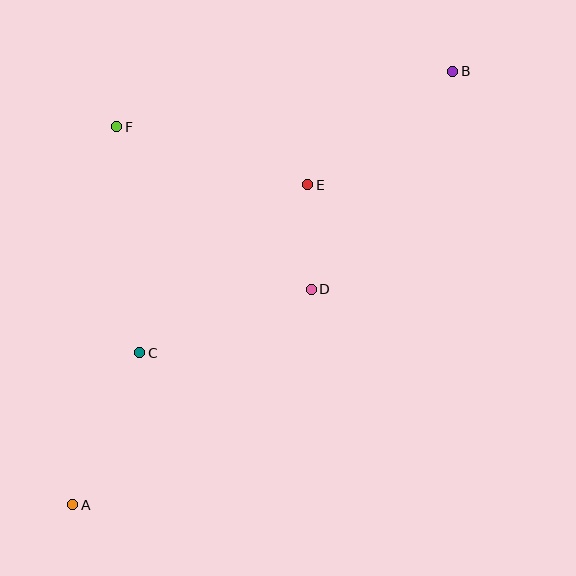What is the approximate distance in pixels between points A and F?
The distance between A and F is approximately 381 pixels.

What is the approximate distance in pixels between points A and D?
The distance between A and D is approximately 322 pixels.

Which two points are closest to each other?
Points D and E are closest to each other.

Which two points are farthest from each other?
Points A and B are farthest from each other.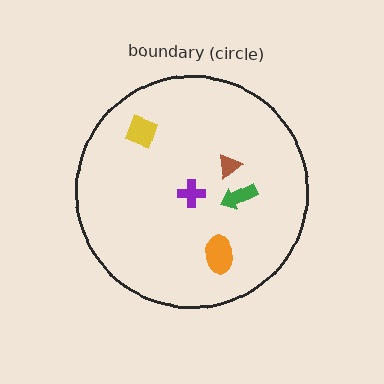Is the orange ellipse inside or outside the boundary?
Inside.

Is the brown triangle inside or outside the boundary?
Inside.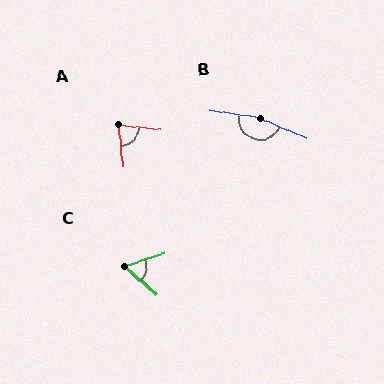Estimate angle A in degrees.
Approximately 77 degrees.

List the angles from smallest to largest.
C (60°), A (77°), B (165°).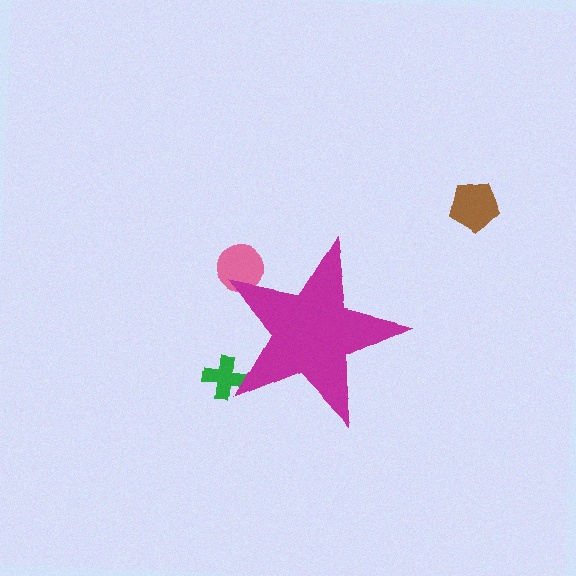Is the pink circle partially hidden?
Yes, the pink circle is partially hidden behind the magenta star.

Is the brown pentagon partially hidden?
No, the brown pentagon is fully visible.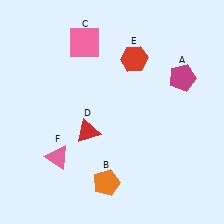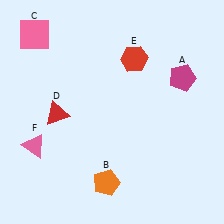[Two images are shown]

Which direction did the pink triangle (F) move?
The pink triangle (F) moved left.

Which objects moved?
The objects that moved are: the pink square (C), the red triangle (D), the pink triangle (F).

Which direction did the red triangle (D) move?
The red triangle (D) moved left.